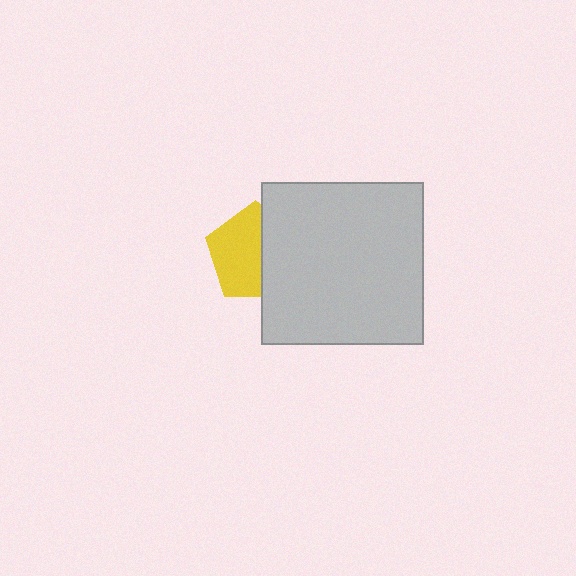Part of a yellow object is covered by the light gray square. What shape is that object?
It is a pentagon.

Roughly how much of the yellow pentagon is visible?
About half of it is visible (roughly 58%).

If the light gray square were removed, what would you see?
You would see the complete yellow pentagon.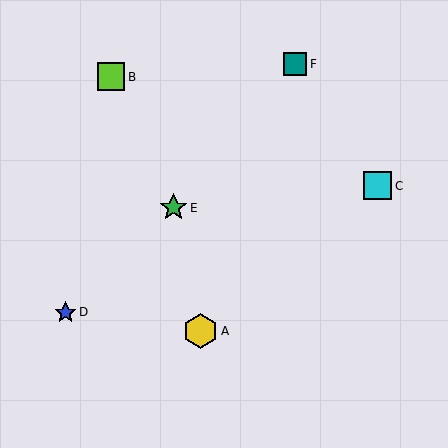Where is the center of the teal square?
The center of the teal square is at (295, 64).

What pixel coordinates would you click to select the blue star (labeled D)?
Click at (65, 313) to select the blue star D.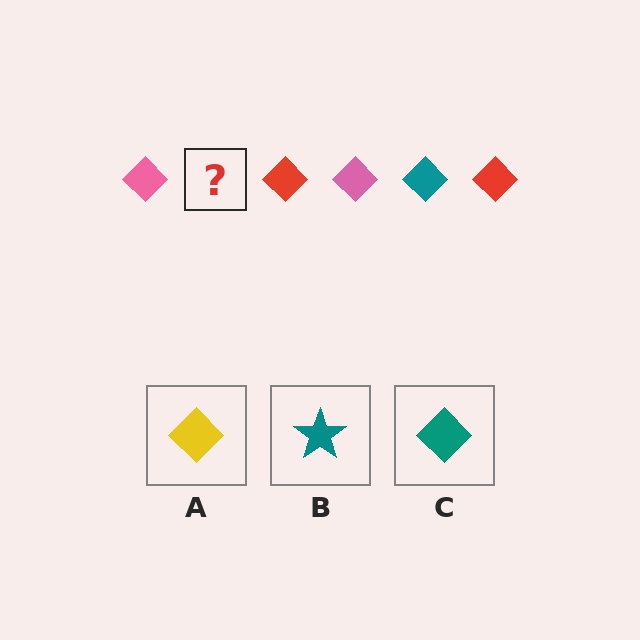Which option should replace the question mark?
Option C.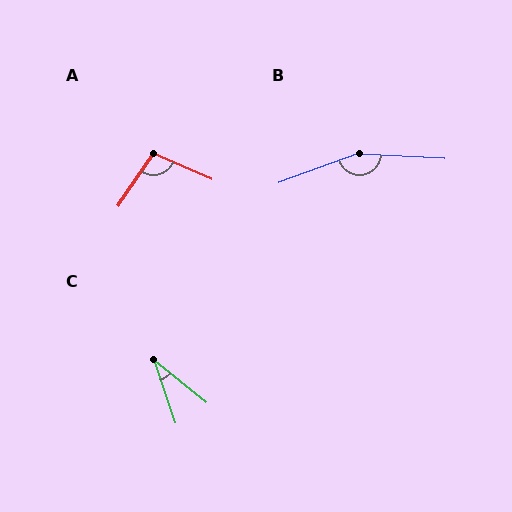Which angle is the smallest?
C, at approximately 33 degrees.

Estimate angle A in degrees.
Approximately 101 degrees.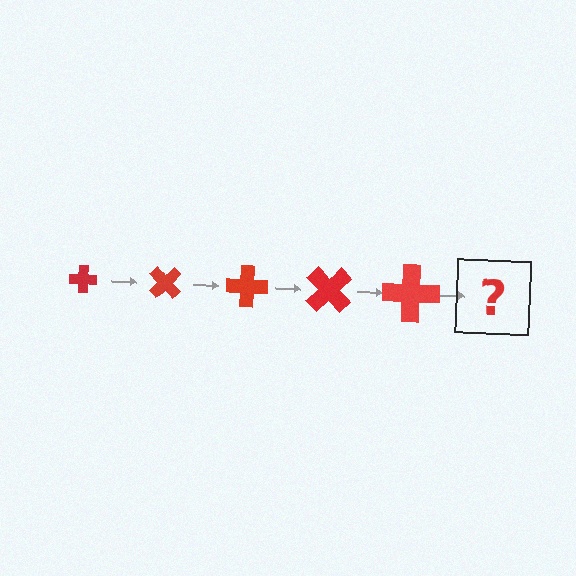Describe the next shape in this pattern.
It should be a cross, larger than the previous one and rotated 225 degrees from the start.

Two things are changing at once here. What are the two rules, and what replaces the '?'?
The two rules are that the cross grows larger each step and it rotates 45 degrees each step. The '?' should be a cross, larger than the previous one and rotated 225 degrees from the start.